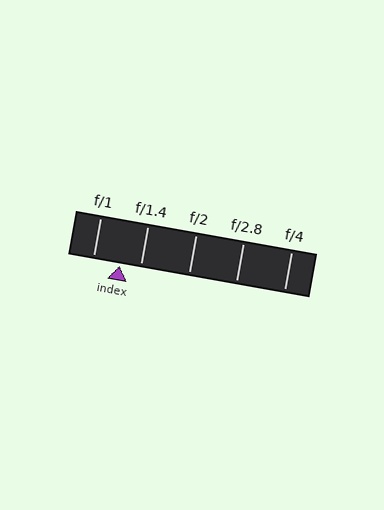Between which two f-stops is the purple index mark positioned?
The index mark is between f/1 and f/1.4.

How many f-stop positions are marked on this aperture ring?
There are 5 f-stop positions marked.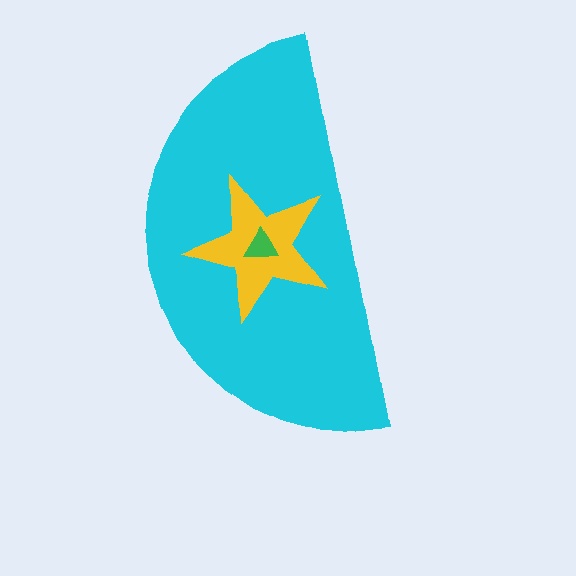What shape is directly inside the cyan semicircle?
The yellow star.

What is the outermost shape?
The cyan semicircle.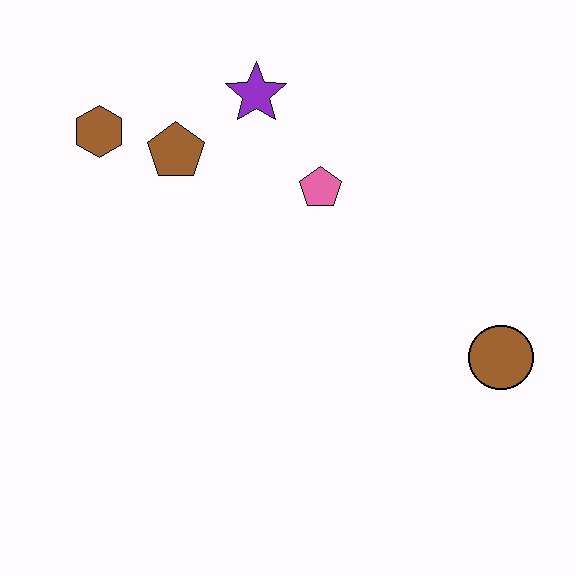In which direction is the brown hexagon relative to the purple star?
The brown hexagon is to the left of the purple star.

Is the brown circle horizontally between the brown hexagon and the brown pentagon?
No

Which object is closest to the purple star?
The brown pentagon is closest to the purple star.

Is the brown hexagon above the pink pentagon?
Yes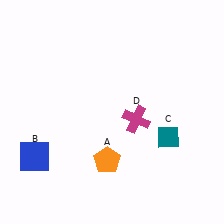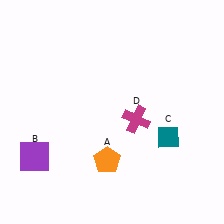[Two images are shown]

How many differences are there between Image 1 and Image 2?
There is 1 difference between the two images.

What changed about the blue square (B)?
In Image 1, B is blue. In Image 2, it changed to purple.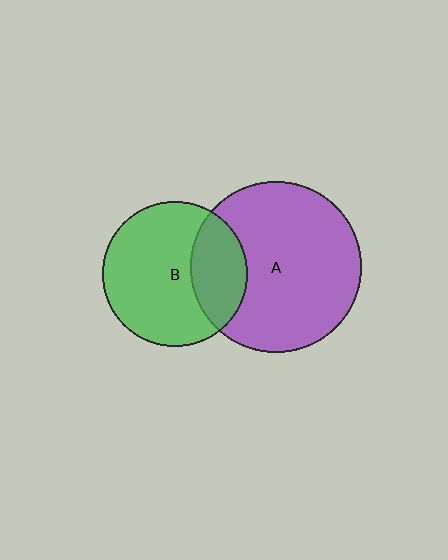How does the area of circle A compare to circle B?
Approximately 1.4 times.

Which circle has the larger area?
Circle A (purple).